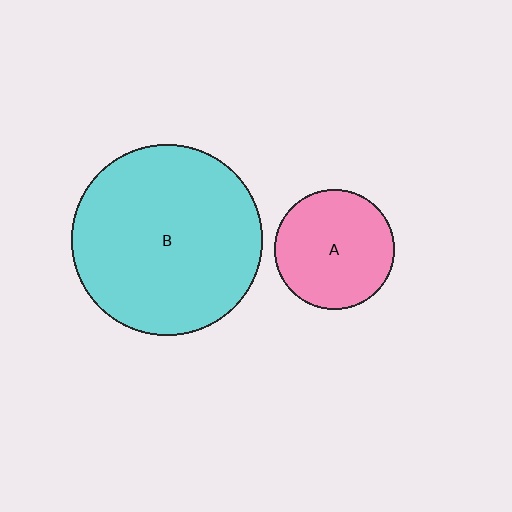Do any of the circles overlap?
No, none of the circles overlap.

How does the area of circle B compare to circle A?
Approximately 2.5 times.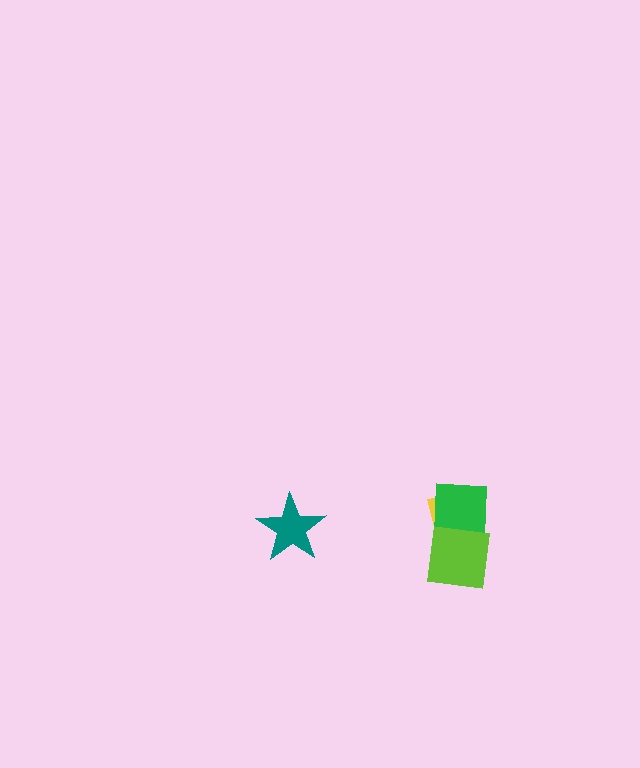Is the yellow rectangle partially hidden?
Yes, it is partially covered by another shape.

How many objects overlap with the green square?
2 objects overlap with the green square.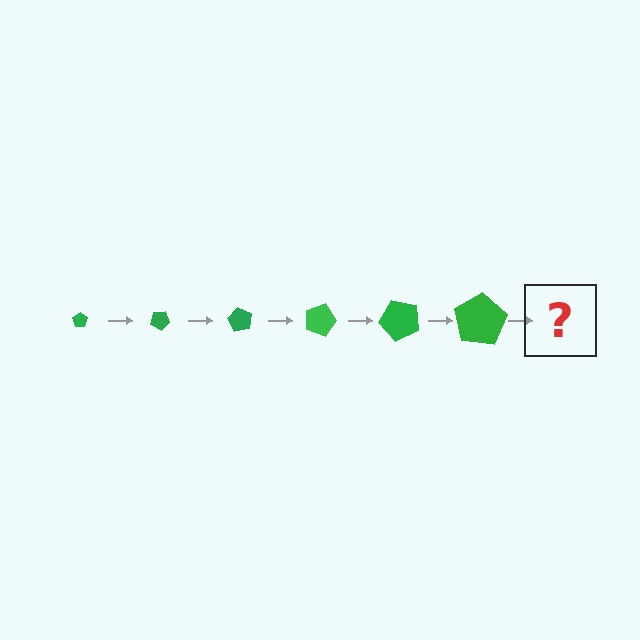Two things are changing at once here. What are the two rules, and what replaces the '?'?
The two rules are that the pentagon grows larger each step and it rotates 30 degrees each step. The '?' should be a pentagon, larger than the previous one and rotated 180 degrees from the start.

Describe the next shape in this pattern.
It should be a pentagon, larger than the previous one and rotated 180 degrees from the start.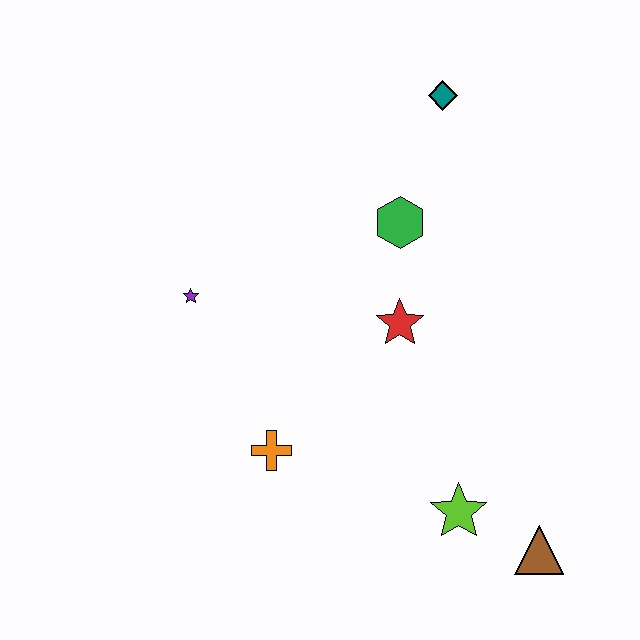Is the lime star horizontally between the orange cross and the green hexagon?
No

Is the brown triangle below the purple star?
Yes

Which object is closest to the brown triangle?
The lime star is closest to the brown triangle.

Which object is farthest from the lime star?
The teal diamond is farthest from the lime star.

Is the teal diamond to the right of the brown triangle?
No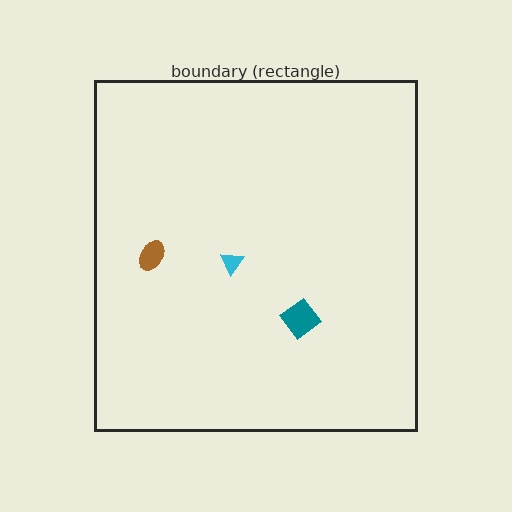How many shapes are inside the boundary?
3 inside, 0 outside.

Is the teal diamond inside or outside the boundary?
Inside.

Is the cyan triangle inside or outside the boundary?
Inside.